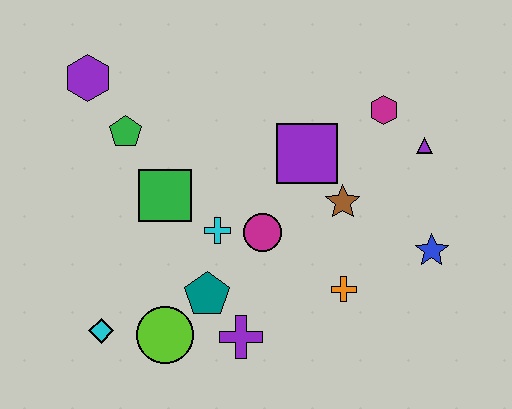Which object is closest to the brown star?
The purple square is closest to the brown star.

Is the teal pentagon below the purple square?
Yes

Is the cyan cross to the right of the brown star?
No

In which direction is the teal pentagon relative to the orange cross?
The teal pentagon is to the left of the orange cross.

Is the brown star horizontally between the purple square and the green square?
No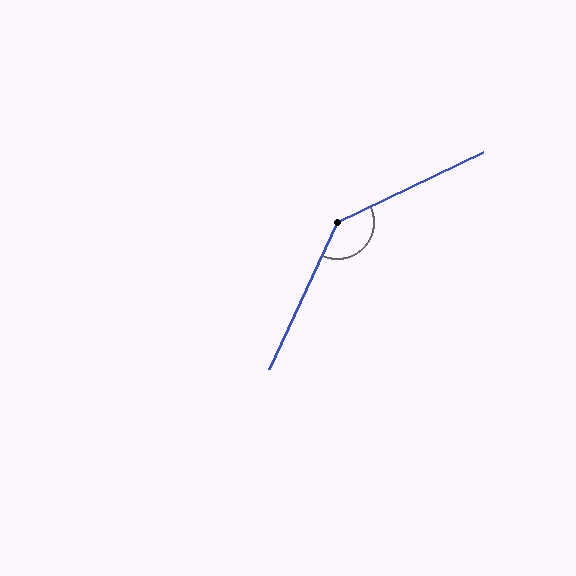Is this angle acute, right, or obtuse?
It is obtuse.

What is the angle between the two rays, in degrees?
Approximately 140 degrees.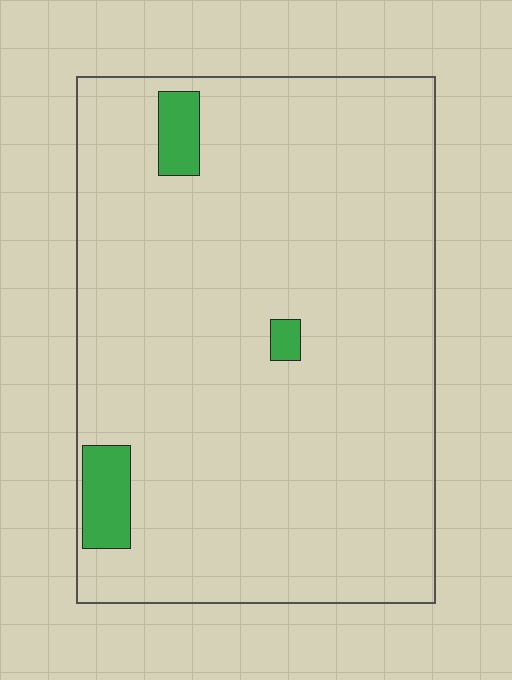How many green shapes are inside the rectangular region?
3.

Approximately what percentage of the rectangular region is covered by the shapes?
Approximately 5%.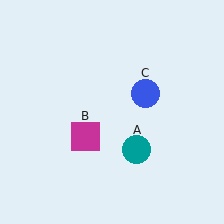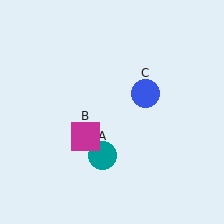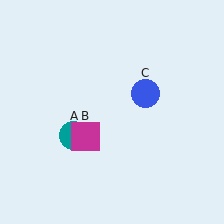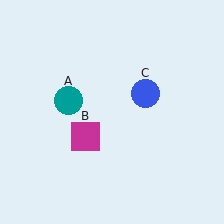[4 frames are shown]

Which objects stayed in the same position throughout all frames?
Magenta square (object B) and blue circle (object C) remained stationary.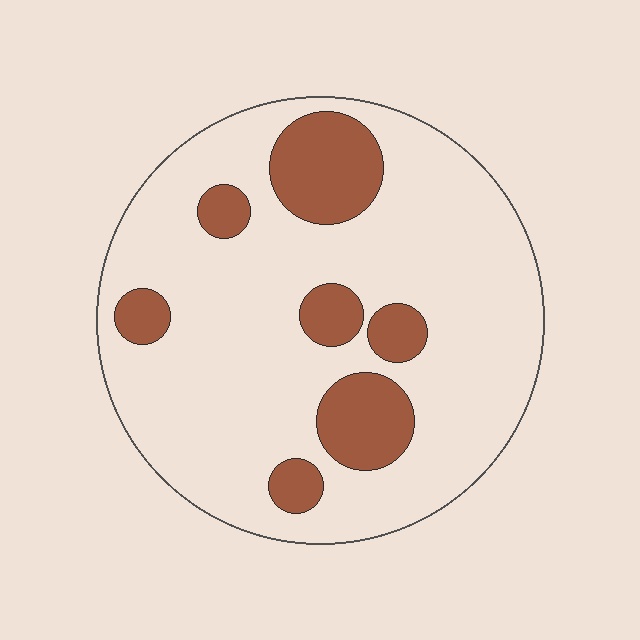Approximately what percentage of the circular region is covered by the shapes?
Approximately 20%.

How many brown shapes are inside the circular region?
7.